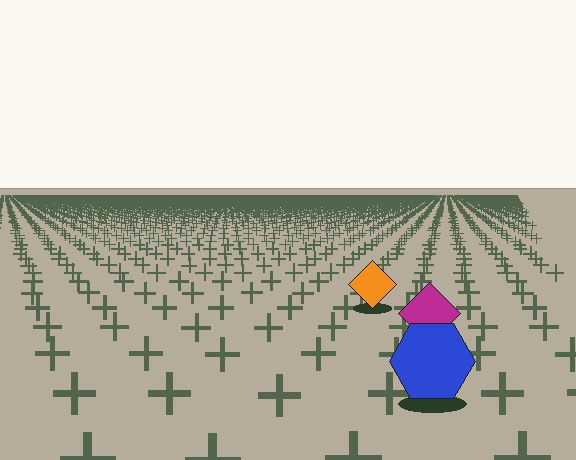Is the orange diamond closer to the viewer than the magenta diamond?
No. The magenta diamond is closer — you can tell from the texture gradient: the ground texture is coarser near it.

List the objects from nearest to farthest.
From nearest to farthest: the blue hexagon, the magenta diamond, the orange diamond.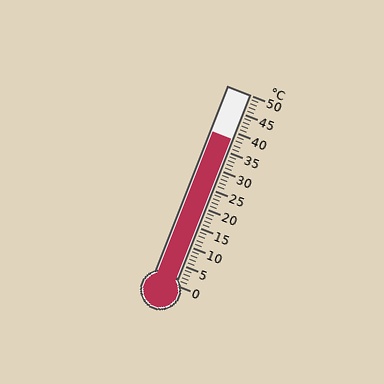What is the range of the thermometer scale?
The thermometer scale ranges from 0°C to 50°C.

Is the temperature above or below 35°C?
The temperature is above 35°C.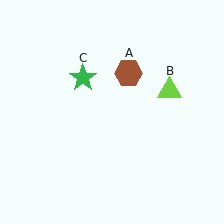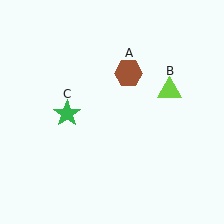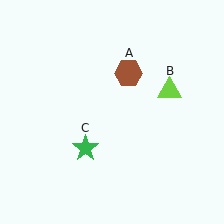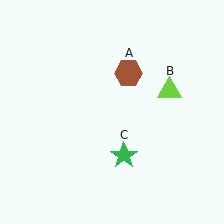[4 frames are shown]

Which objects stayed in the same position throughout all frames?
Brown hexagon (object A) and lime triangle (object B) remained stationary.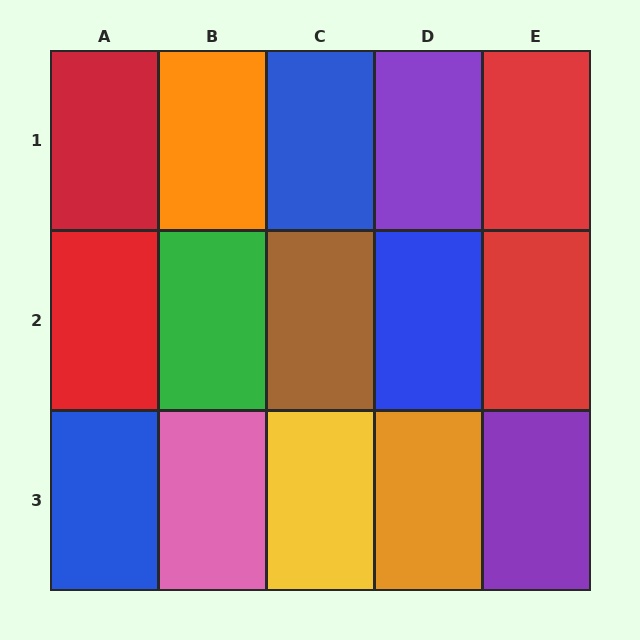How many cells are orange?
2 cells are orange.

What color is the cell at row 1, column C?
Blue.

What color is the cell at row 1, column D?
Purple.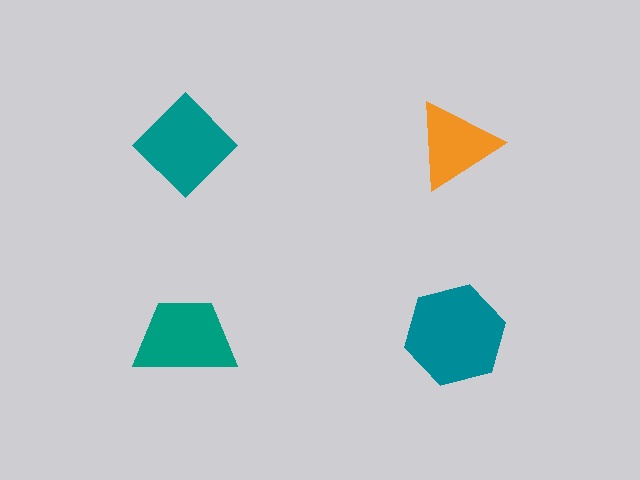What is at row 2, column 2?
A teal hexagon.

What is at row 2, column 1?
A teal trapezoid.